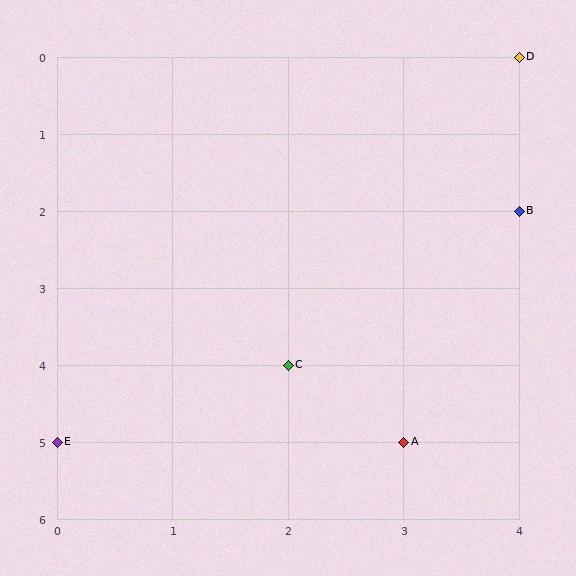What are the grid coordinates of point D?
Point D is at grid coordinates (4, 0).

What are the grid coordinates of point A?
Point A is at grid coordinates (3, 5).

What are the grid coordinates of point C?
Point C is at grid coordinates (2, 4).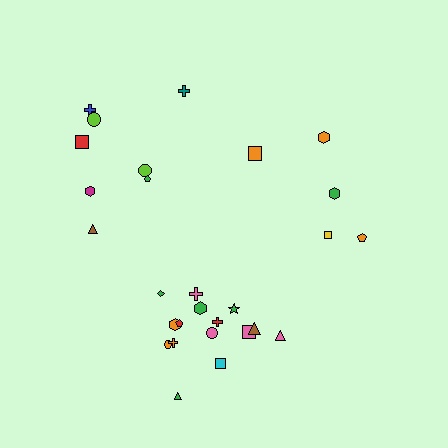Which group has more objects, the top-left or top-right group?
The top-left group.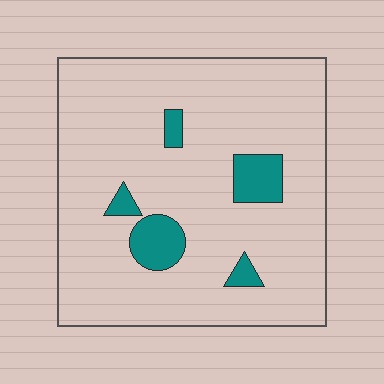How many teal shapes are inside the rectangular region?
5.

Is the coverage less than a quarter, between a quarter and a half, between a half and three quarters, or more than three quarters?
Less than a quarter.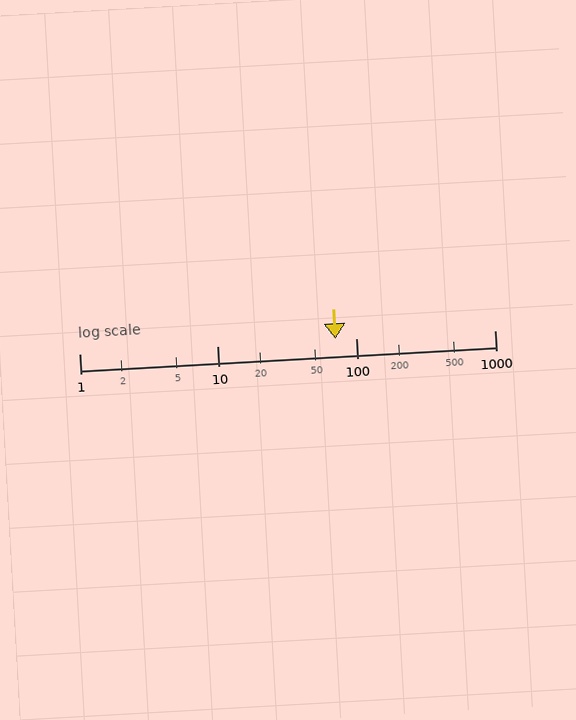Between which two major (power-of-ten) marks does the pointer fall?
The pointer is between 10 and 100.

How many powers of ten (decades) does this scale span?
The scale spans 3 decades, from 1 to 1000.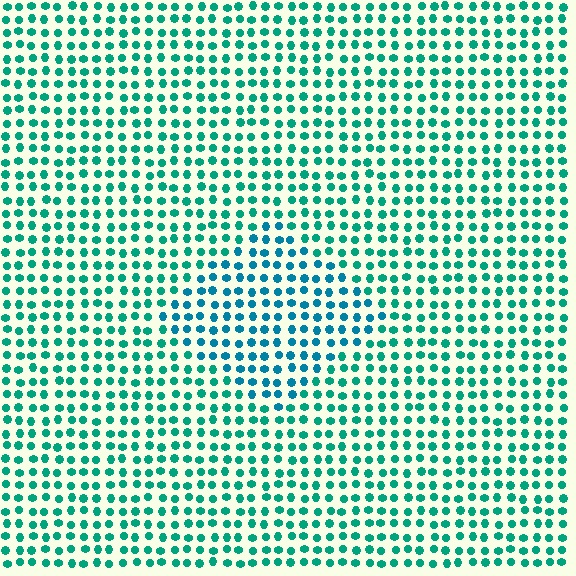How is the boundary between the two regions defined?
The boundary is defined purely by a slight shift in hue (about 26 degrees). Spacing, size, and orientation are identical on both sides.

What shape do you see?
I see a diamond.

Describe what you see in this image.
The image is filled with small teal elements in a uniform arrangement. A diamond-shaped region is visible where the elements are tinted to a slightly different hue, forming a subtle color boundary.